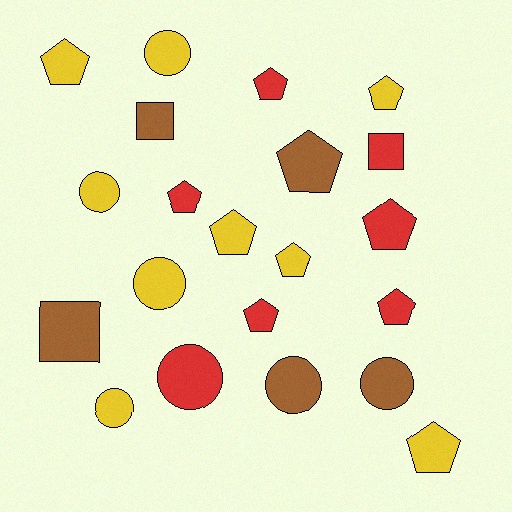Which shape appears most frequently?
Pentagon, with 11 objects.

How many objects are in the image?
There are 21 objects.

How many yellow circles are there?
There are 4 yellow circles.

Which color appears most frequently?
Yellow, with 9 objects.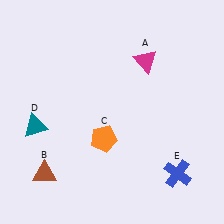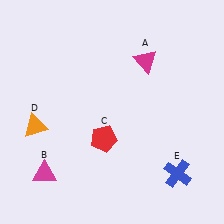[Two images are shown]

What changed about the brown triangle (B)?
In Image 1, B is brown. In Image 2, it changed to magenta.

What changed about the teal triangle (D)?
In Image 1, D is teal. In Image 2, it changed to orange.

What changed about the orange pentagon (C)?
In Image 1, C is orange. In Image 2, it changed to red.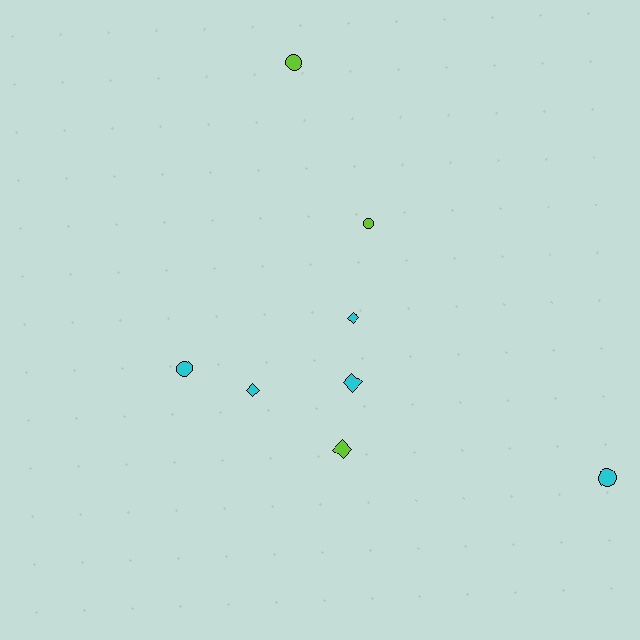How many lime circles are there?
There are 2 lime circles.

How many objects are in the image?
There are 8 objects.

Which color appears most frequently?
Cyan, with 5 objects.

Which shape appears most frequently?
Circle, with 4 objects.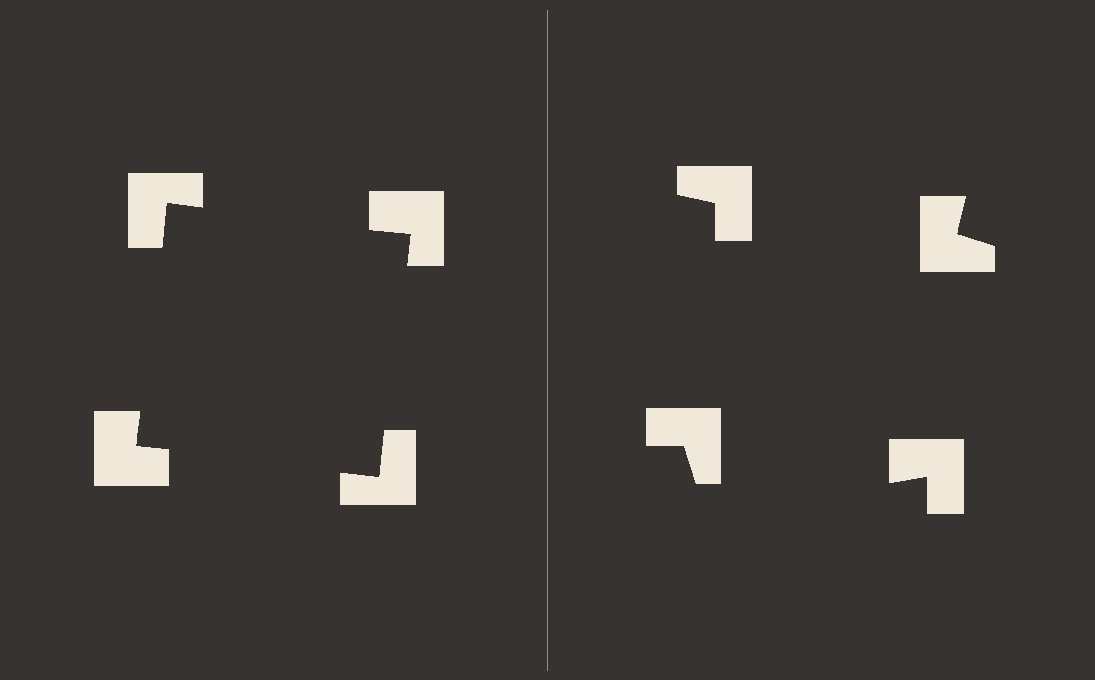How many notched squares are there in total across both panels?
8 — 4 on each side.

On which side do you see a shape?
An illusory square appears on the left side. On the right side the wedge cuts are rotated, so no coherent shape forms.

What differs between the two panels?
The notched squares are positioned identically on both sides; only the wedge orientations differ. On the left they align to a square; on the right they are misaligned.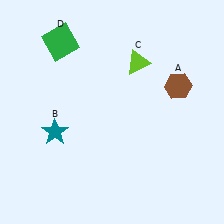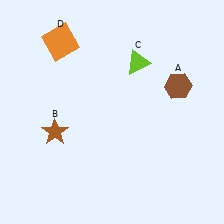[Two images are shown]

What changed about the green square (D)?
In Image 1, D is green. In Image 2, it changed to orange.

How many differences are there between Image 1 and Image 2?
There are 2 differences between the two images.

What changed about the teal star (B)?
In Image 1, B is teal. In Image 2, it changed to brown.